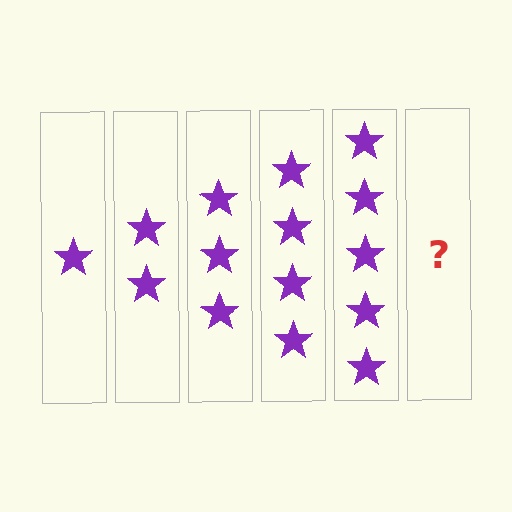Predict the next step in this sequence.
The next step is 6 stars.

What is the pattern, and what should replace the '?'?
The pattern is that each step adds one more star. The '?' should be 6 stars.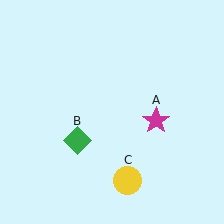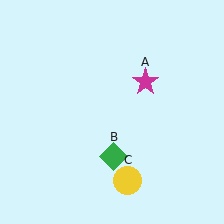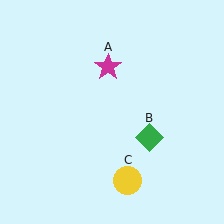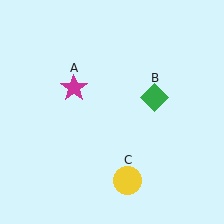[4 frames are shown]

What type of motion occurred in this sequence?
The magenta star (object A), green diamond (object B) rotated counterclockwise around the center of the scene.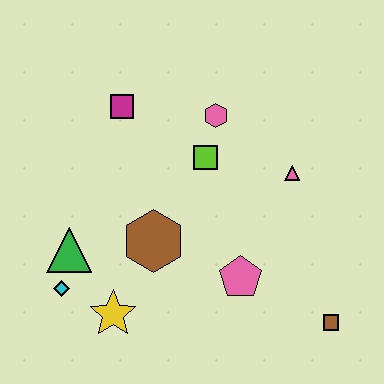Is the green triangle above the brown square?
Yes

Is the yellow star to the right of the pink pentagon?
No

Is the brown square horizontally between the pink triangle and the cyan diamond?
No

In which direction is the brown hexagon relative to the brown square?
The brown hexagon is to the left of the brown square.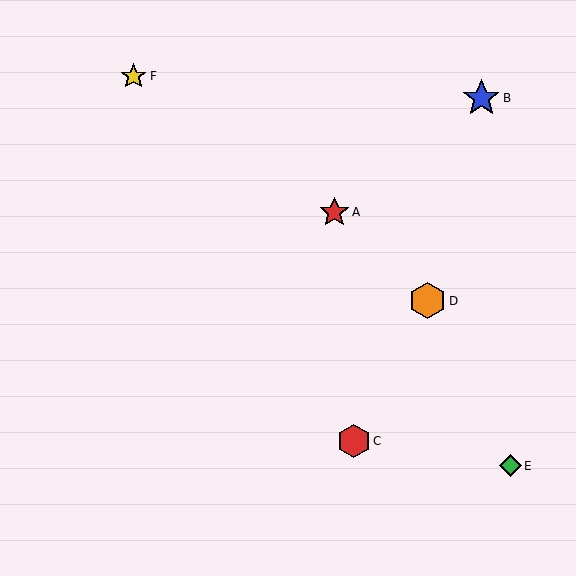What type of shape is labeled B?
Shape B is a blue star.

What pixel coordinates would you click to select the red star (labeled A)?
Click at (334, 212) to select the red star A.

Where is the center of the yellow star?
The center of the yellow star is at (133, 76).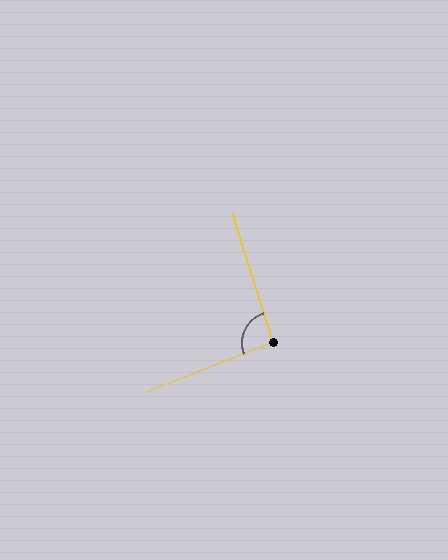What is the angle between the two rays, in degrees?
Approximately 94 degrees.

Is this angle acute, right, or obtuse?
It is approximately a right angle.